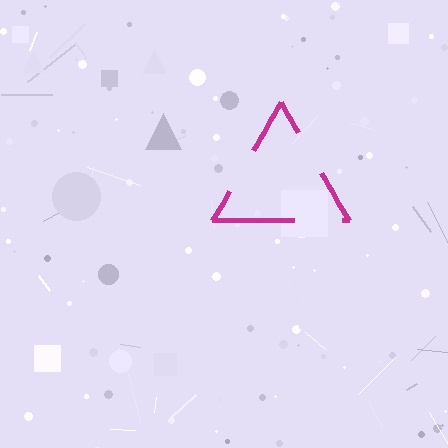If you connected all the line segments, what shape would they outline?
They would outline a triangle.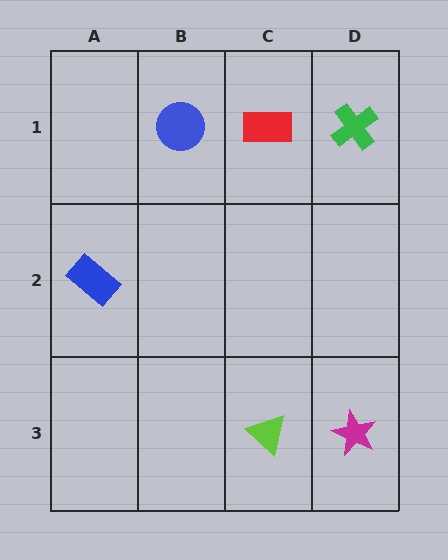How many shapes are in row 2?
1 shape.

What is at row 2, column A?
A blue rectangle.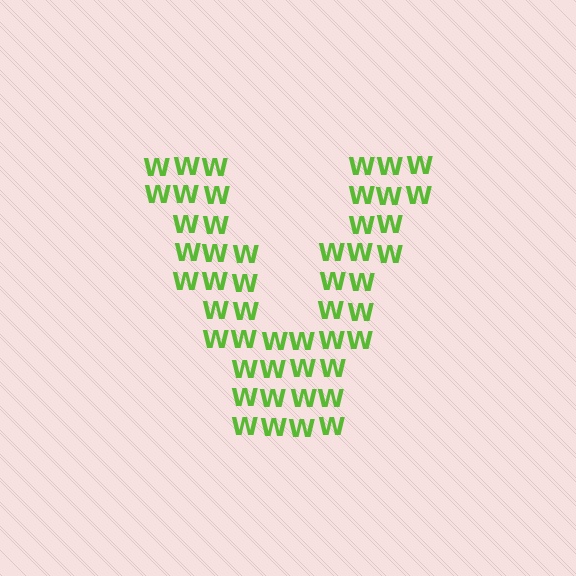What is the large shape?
The large shape is the letter V.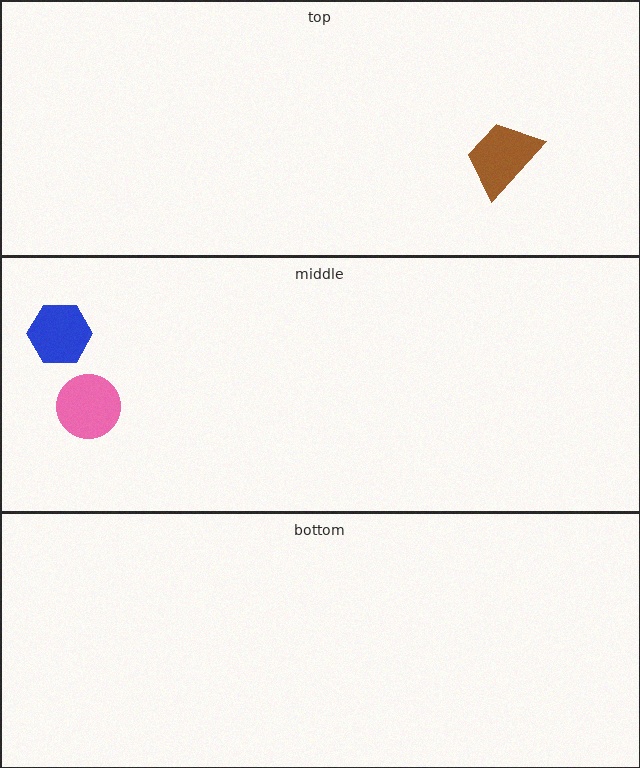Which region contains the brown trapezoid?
The top region.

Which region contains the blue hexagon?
The middle region.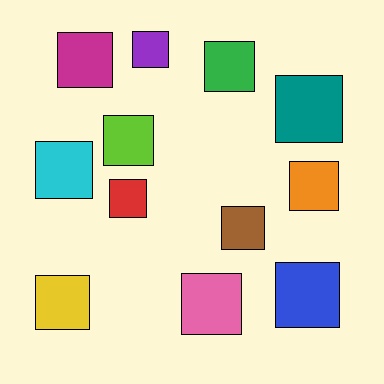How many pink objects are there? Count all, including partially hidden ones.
There is 1 pink object.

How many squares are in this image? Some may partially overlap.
There are 12 squares.